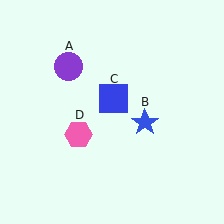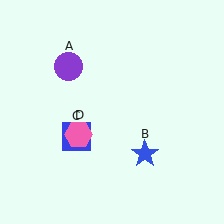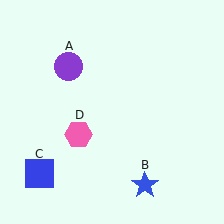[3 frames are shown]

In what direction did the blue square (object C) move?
The blue square (object C) moved down and to the left.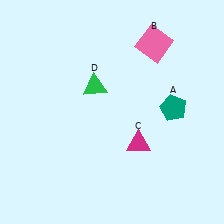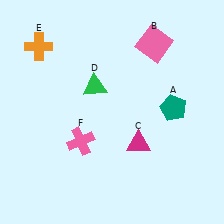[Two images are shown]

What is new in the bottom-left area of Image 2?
A pink cross (F) was added in the bottom-left area of Image 2.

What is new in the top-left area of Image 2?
An orange cross (E) was added in the top-left area of Image 2.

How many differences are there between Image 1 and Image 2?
There are 2 differences between the two images.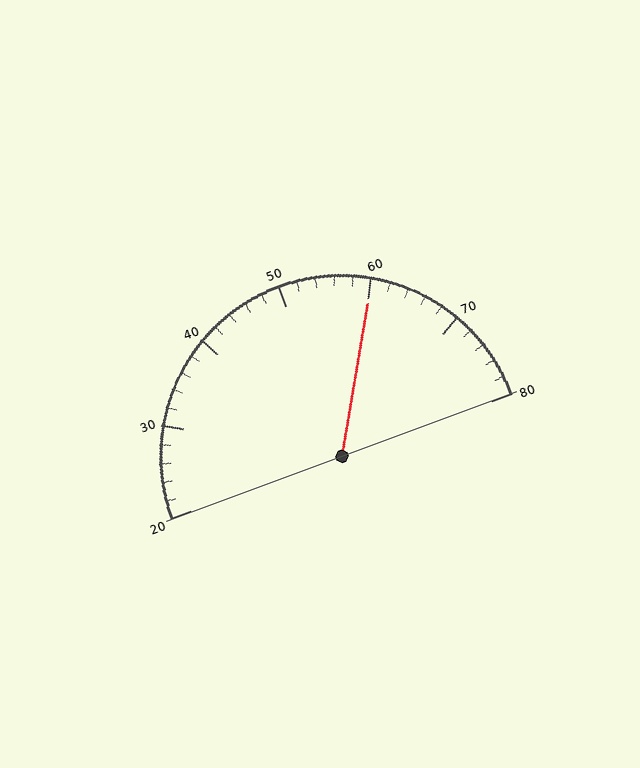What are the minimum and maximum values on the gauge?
The gauge ranges from 20 to 80.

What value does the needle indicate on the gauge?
The needle indicates approximately 60.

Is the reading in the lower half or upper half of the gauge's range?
The reading is in the upper half of the range (20 to 80).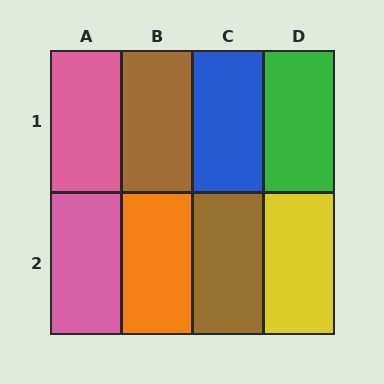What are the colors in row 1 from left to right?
Pink, brown, blue, green.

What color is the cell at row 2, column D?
Yellow.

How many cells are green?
1 cell is green.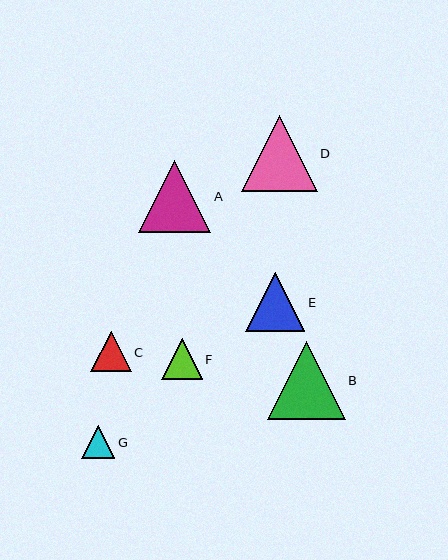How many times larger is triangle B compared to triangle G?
Triangle B is approximately 2.4 times the size of triangle G.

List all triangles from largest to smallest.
From largest to smallest: B, D, A, E, F, C, G.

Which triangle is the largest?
Triangle B is the largest with a size of approximately 78 pixels.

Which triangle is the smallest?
Triangle G is the smallest with a size of approximately 33 pixels.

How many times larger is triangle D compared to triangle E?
Triangle D is approximately 1.3 times the size of triangle E.